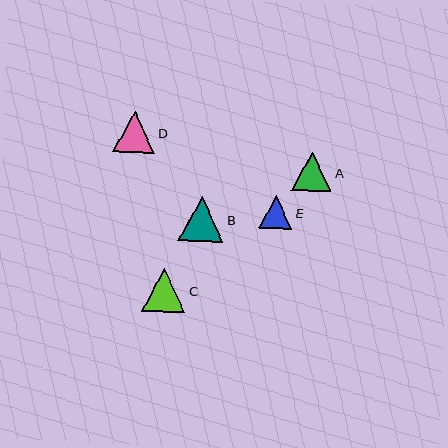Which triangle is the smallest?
Triangle E is the smallest with a size of approximately 33 pixels.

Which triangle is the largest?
Triangle B is the largest with a size of approximately 45 pixels.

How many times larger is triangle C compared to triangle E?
Triangle C is approximately 1.3 times the size of triangle E.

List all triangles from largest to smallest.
From largest to smallest: B, C, D, A, E.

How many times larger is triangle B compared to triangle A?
Triangle B is approximately 1.1 times the size of triangle A.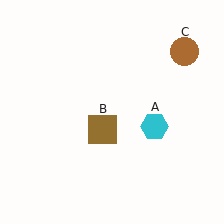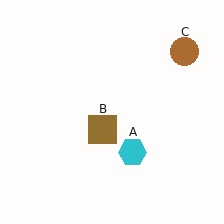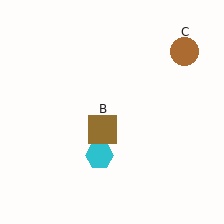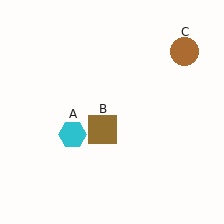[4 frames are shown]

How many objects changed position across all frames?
1 object changed position: cyan hexagon (object A).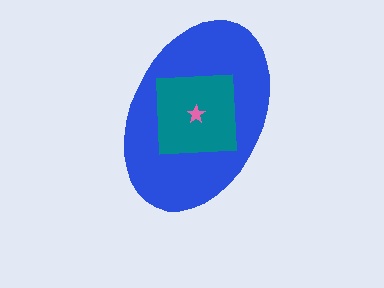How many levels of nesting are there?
3.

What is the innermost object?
The pink star.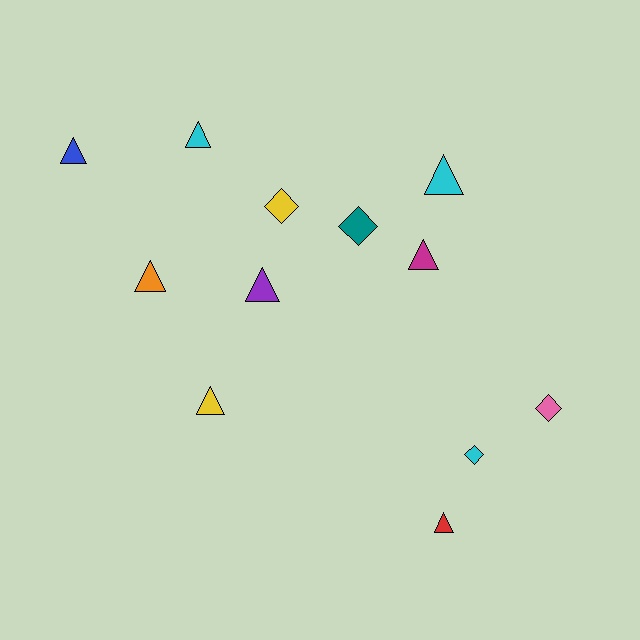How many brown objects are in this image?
There are no brown objects.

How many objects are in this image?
There are 12 objects.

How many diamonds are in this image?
There are 4 diamonds.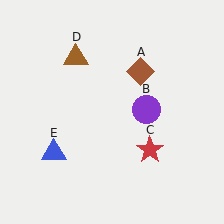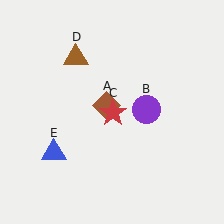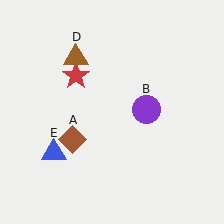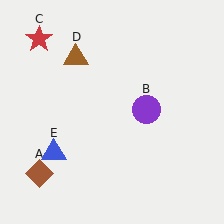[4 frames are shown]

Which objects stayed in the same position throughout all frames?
Purple circle (object B) and brown triangle (object D) and blue triangle (object E) remained stationary.